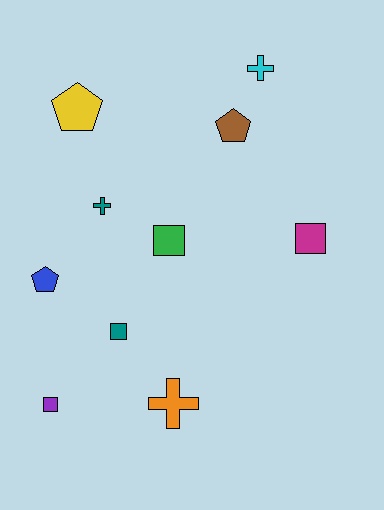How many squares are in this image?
There are 4 squares.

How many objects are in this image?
There are 10 objects.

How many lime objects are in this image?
There are no lime objects.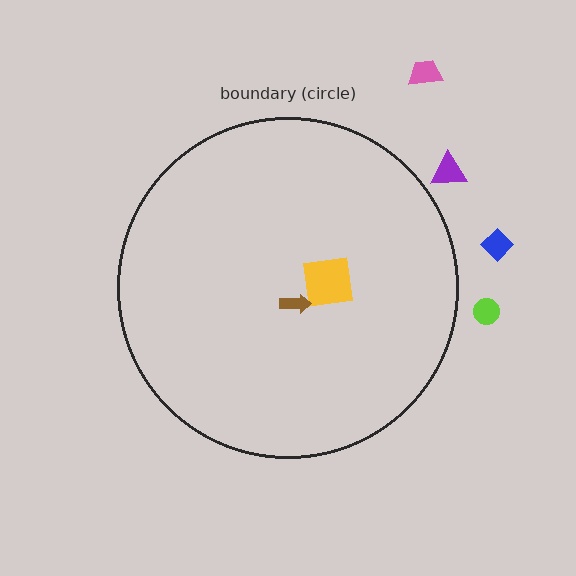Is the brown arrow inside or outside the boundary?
Inside.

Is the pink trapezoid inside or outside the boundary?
Outside.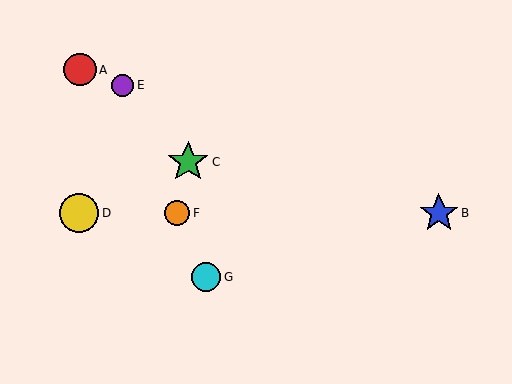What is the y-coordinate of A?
Object A is at y≈70.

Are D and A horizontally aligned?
No, D is at y≈213 and A is at y≈70.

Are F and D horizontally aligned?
Yes, both are at y≈213.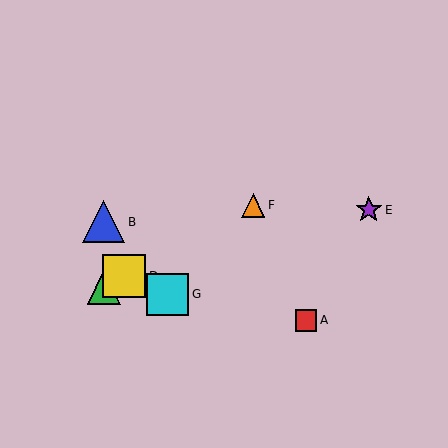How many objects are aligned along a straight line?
3 objects (C, D, F) are aligned along a straight line.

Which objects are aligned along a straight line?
Objects C, D, F are aligned along a straight line.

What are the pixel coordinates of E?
Object E is at (369, 210).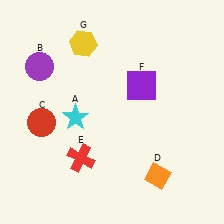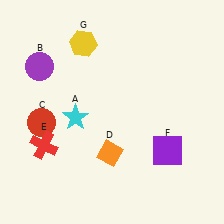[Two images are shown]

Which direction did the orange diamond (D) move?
The orange diamond (D) moved left.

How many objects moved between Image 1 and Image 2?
3 objects moved between the two images.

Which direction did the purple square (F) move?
The purple square (F) moved down.